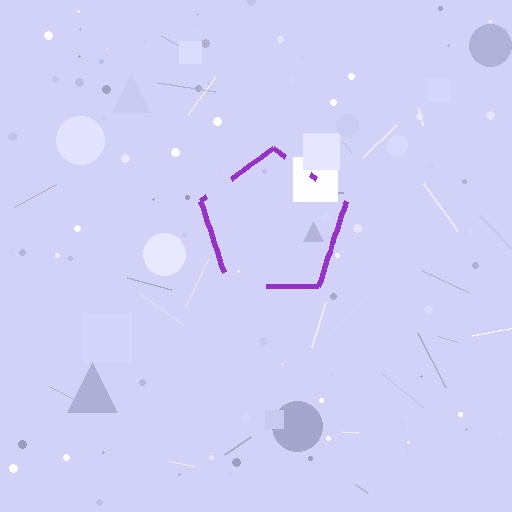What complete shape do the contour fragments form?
The contour fragments form a pentagon.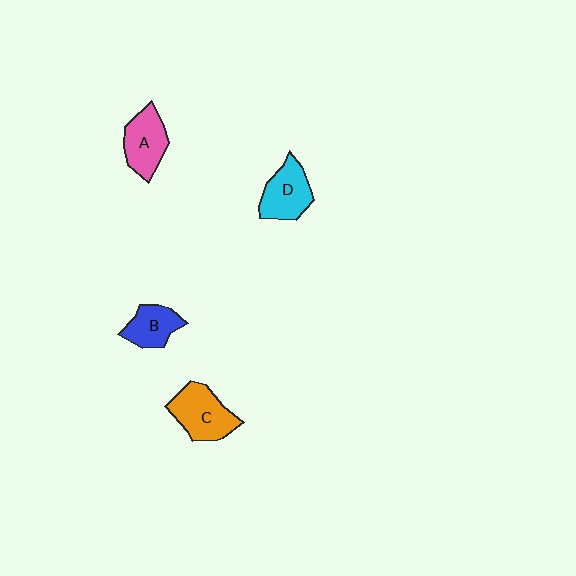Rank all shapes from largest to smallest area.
From largest to smallest: C (orange), D (cyan), A (pink), B (blue).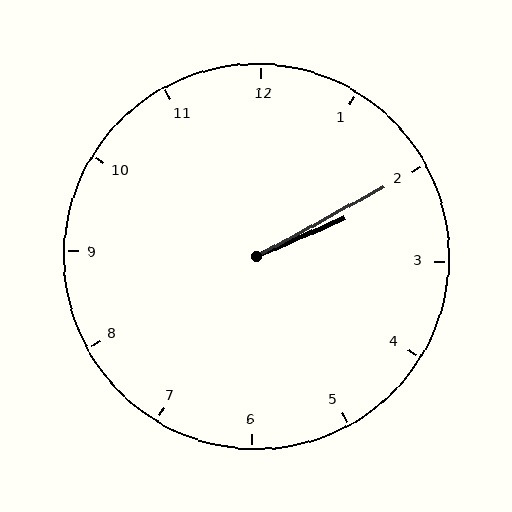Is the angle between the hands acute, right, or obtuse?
It is acute.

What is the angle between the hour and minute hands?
Approximately 5 degrees.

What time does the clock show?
2:10.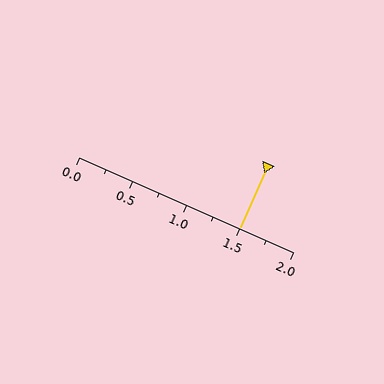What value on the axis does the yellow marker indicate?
The marker indicates approximately 1.5.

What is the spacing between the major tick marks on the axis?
The major ticks are spaced 0.5 apart.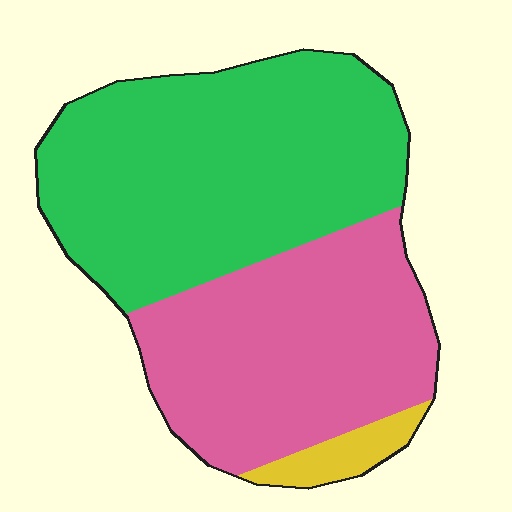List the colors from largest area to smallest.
From largest to smallest: green, pink, yellow.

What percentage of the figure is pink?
Pink covers around 40% of the figure.